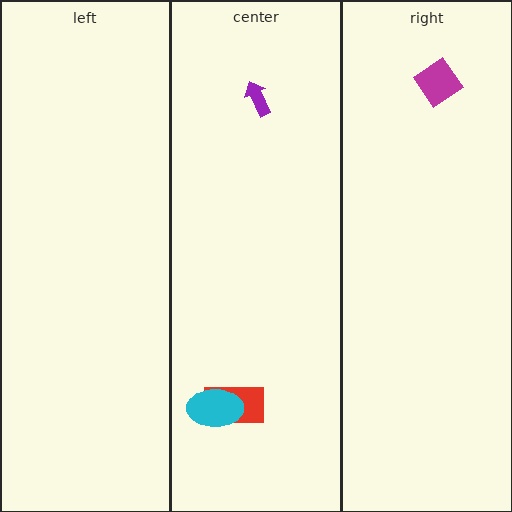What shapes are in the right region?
The magenta diamond.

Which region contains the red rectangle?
The center region.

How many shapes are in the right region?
1.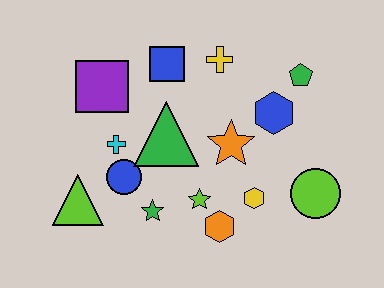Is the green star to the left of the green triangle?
Yes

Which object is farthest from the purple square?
The lime circle is farthest from the purple square.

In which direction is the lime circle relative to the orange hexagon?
The lime circle is to the right of the orange hexagon.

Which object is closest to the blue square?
The yellow cross is closest to the blue square.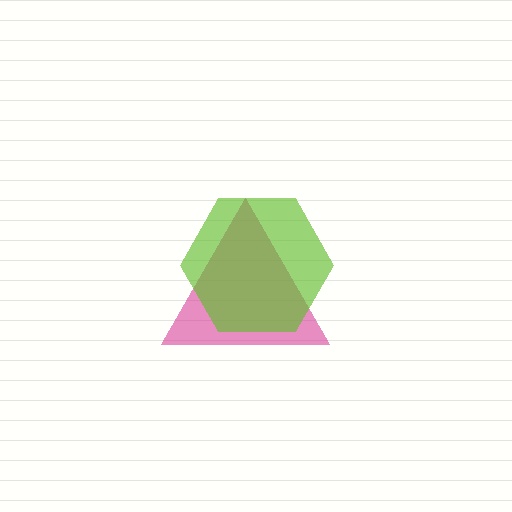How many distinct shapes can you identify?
There are 2 distinct shapes: a magenta triangle, a lime hexagon.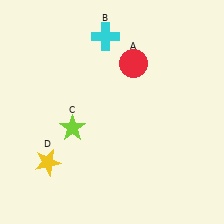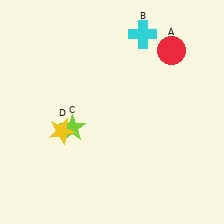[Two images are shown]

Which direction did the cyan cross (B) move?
The cyan cross (B) moved right.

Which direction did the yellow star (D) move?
The yellow star (D) moved up.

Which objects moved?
The objects that moved are: the red circle (A), the cyan cross (B), the yellow star (D).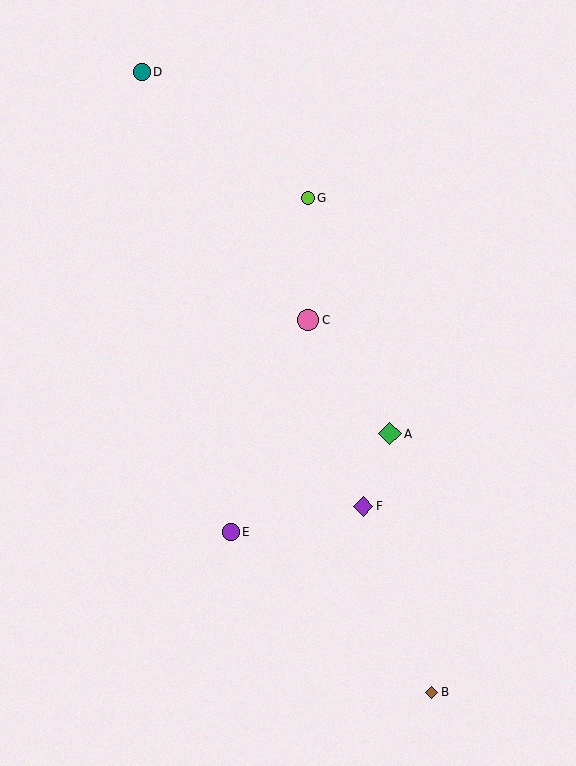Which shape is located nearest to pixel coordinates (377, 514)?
The purple diamond (labeled F) at (363, 506) is nearest to that location.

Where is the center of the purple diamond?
The center of the purple diamond is at (363, 506).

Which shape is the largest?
The green diamond (labeled A) is the largest.